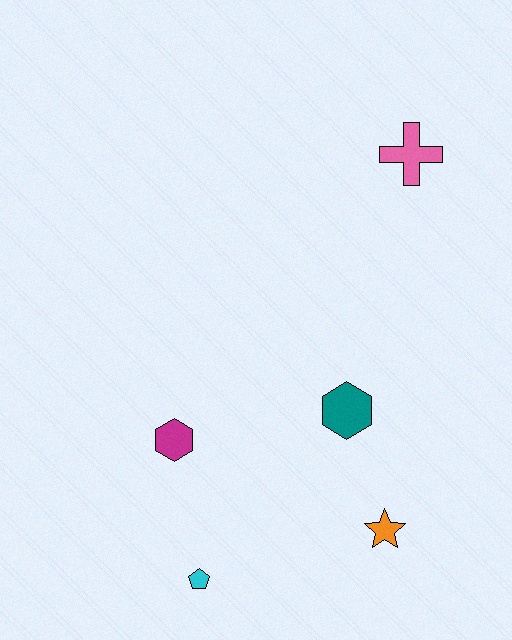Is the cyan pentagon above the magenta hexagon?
No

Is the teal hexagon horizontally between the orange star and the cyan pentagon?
Yes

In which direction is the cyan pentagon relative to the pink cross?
The cyan pentagon is below the pink cross.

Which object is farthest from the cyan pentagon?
The pink cross is farthest from the cyan pentagon.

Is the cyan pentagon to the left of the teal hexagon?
Yes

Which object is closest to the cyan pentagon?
The magenta hexagon is closest to the cyan pentagon.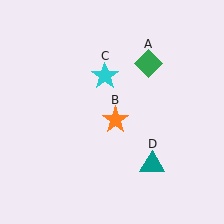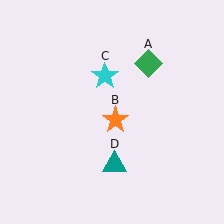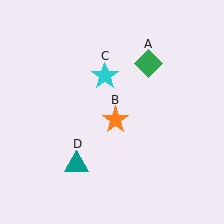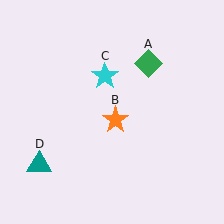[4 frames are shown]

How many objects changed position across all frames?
1 object changed position: teal triangle (object D).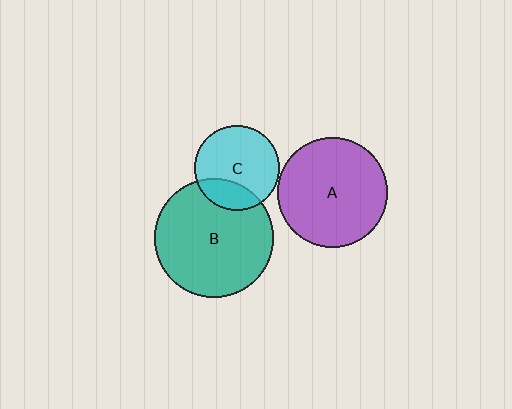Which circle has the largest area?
Circle B (teal).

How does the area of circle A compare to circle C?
Approximately 1.7 times.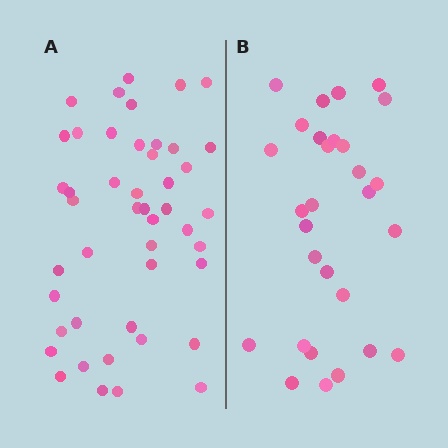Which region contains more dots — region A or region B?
Region A (the left region) has more dots.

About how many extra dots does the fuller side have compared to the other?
Region A has approximately 15 more dots than region B.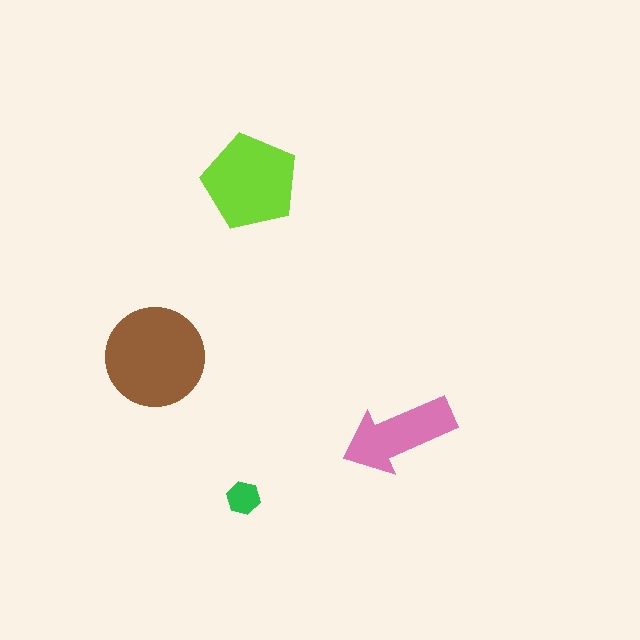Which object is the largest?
The brown circle.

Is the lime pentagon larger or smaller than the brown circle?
Smaller.